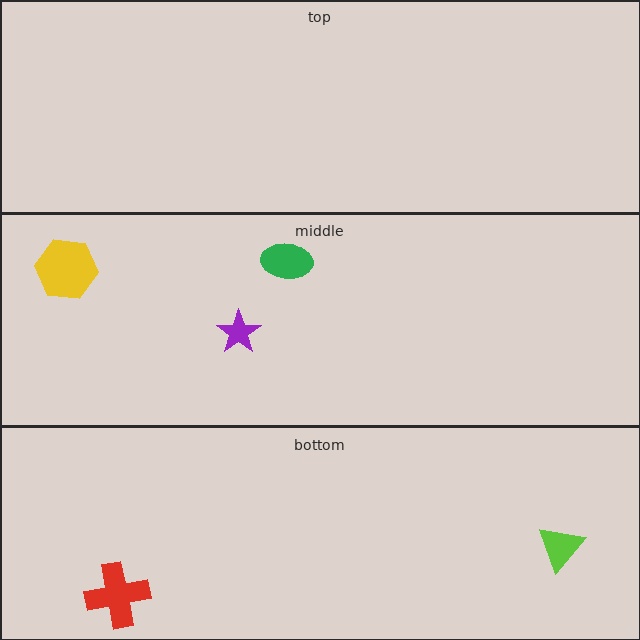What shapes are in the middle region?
The purple star, the yellow hexagon, the green ellipse.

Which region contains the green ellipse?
The middle region.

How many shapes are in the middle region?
3.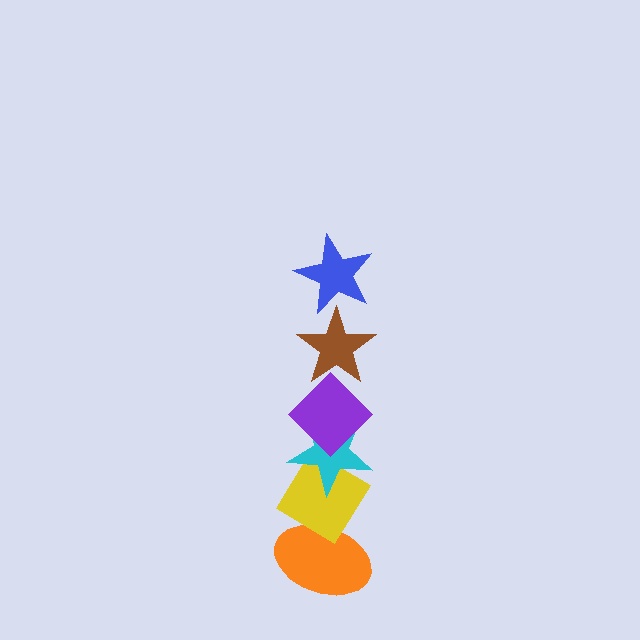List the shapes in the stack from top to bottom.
From top to bottom: the blue star, the brown star, the purple diamond, the cyan star, the yellow diamond, the orange ellipse.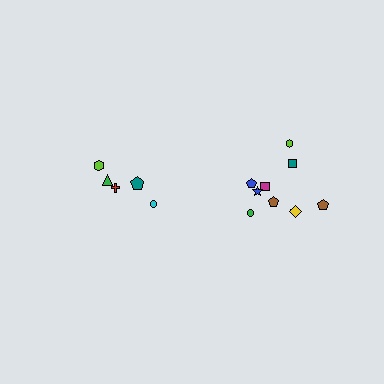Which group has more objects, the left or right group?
The right group.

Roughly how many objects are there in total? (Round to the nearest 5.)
Roughly 15 objects in total.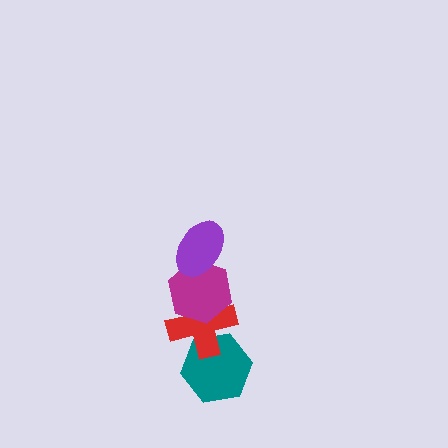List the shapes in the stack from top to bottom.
From top to bottom: the purple ellipse, the magenta hexagon, the red cross, the teal hexagon.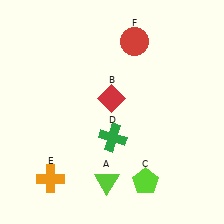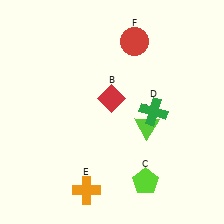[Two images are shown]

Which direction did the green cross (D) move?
The green cross (D) moved right.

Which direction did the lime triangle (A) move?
The lime triangle (A) moved up.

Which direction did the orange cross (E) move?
The orange cross (E) moved right.